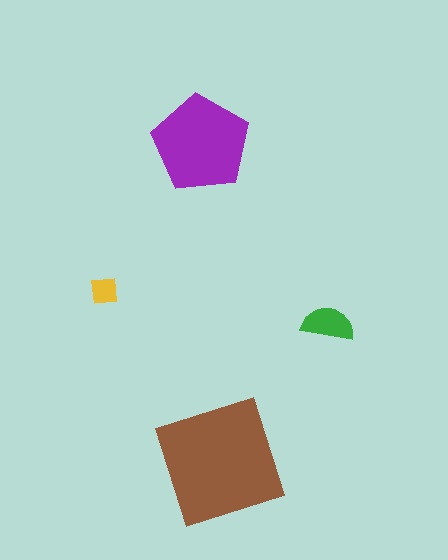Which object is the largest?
The brown square.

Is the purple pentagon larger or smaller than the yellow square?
Larger.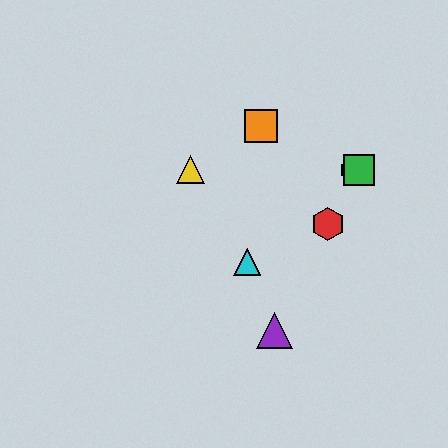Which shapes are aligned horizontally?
The blue hexagon, the green square, the yellow triangle are aligned horizontally.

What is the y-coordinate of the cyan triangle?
The cyan triangle is at y≈262.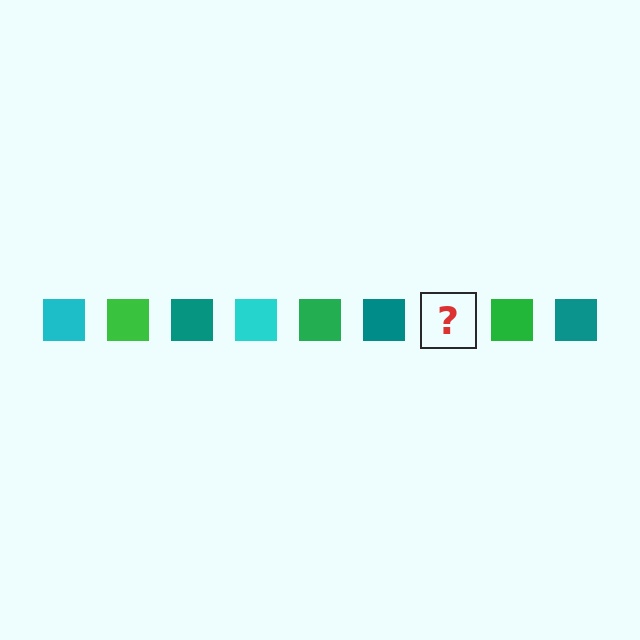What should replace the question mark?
The question mark should be replaced with a cyan square.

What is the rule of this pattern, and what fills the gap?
The rule is that the pattern cycles through cyan, green, teal squares. The gap should be filled with a cyan square.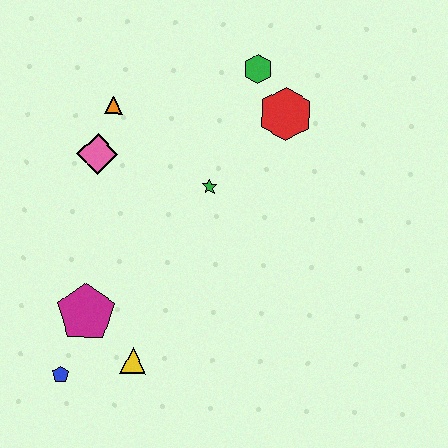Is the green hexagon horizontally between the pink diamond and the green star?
No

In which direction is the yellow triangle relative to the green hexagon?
The yellow triangle is below the green hexagon.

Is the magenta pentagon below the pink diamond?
Yes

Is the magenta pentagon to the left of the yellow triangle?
Yes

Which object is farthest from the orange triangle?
The blue pentagon is farthest from the orange triangle.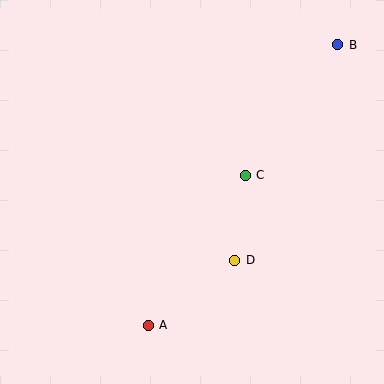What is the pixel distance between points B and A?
The distance between B and A is 338 pixels.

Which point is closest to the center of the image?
Point C at (245, 175) is closest to the center.